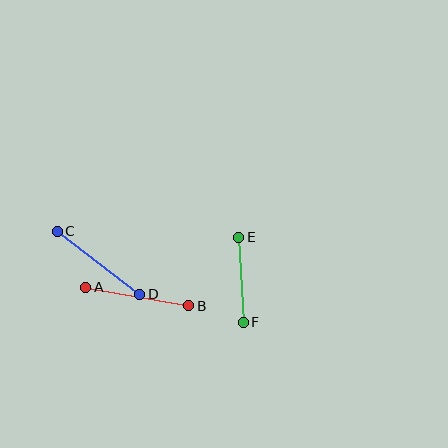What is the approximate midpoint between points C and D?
The midpoint is at approximately (99, 263) pixels.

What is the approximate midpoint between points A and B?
The midpoint is at approximately (137, 297) pixels.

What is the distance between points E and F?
The distance is approximately 85 pixels.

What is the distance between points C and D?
The distance is approximately 104 pixels.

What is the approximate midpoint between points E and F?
The midpoint is at approximately (241, 280) pixels.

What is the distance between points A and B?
The distance is approximately 105 pixels.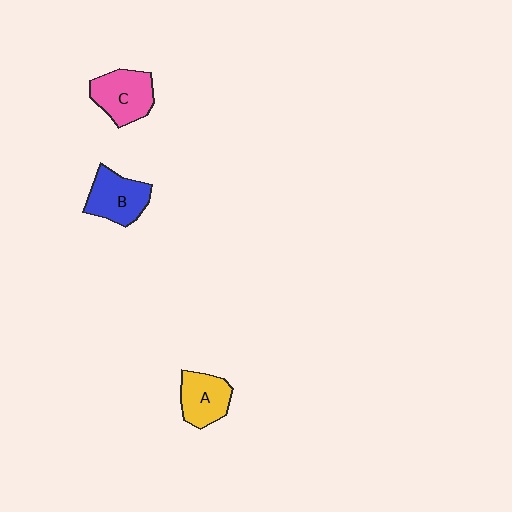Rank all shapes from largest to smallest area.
From largest to smallest: C (pink), B (blue), A (yellow).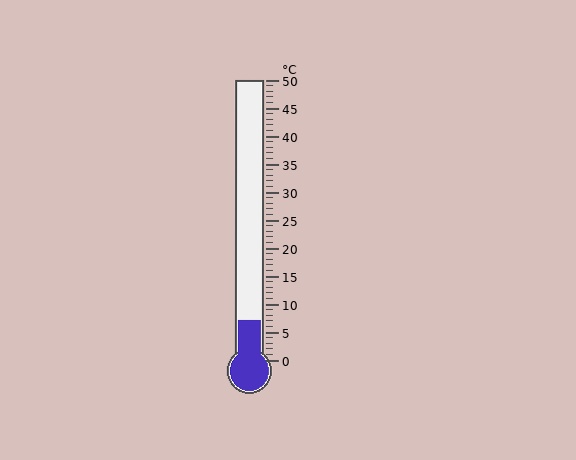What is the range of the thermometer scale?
The thermometer scale ranges from 0°C to 50°C.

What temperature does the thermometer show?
The thermometer shows approximately 7°C.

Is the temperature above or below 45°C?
The temperature is below 45°C.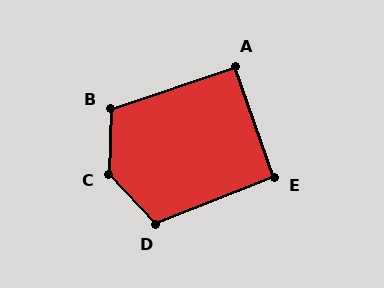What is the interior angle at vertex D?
Approximately 111 degrees (obtuse).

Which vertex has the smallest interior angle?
A, at approximately 91 degrees.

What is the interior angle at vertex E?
Approximately 92 degrees (approximately right).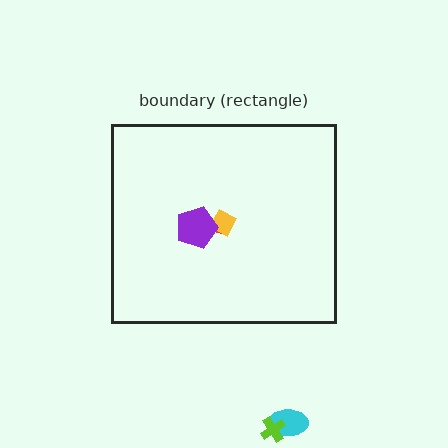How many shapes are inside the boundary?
3 inside, 2 outside.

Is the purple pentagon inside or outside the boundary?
Inside.